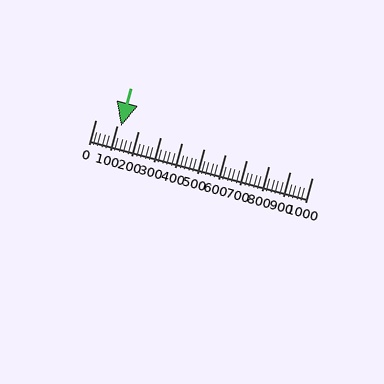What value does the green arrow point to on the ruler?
The green arrow points to approximately 120.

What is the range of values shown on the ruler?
The ruler shows values from 0 to 1000.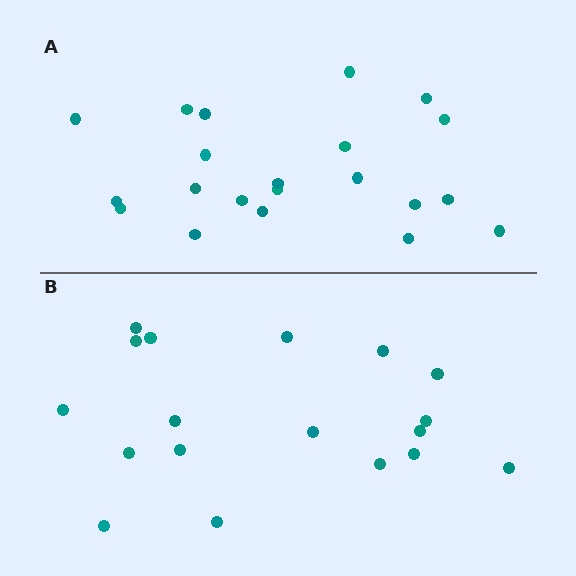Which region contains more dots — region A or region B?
Region A (the top region) has more dots.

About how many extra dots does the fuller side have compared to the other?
Region A has just a few more — roughly 2 or 3 more dots than region B.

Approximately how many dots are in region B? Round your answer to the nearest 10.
About 20 dots. (The exact count is 18, which rounds to 20.)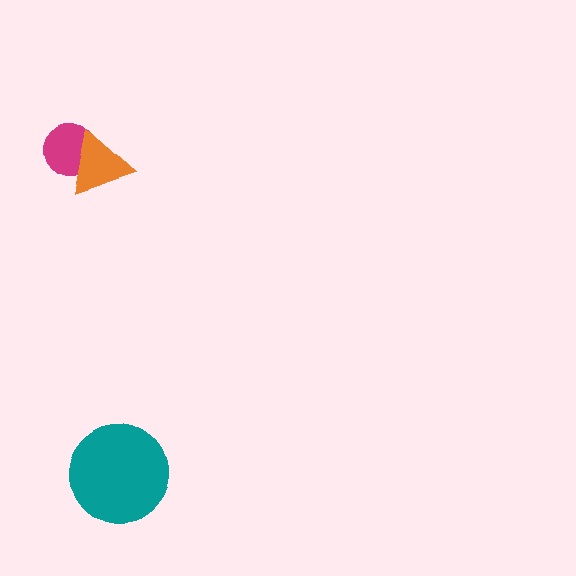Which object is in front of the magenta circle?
The orange triangle is in front of the magenta circle.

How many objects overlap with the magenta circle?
1 object overlaps with the magenta circle.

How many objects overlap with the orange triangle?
1 object overlaps with the orange triangle.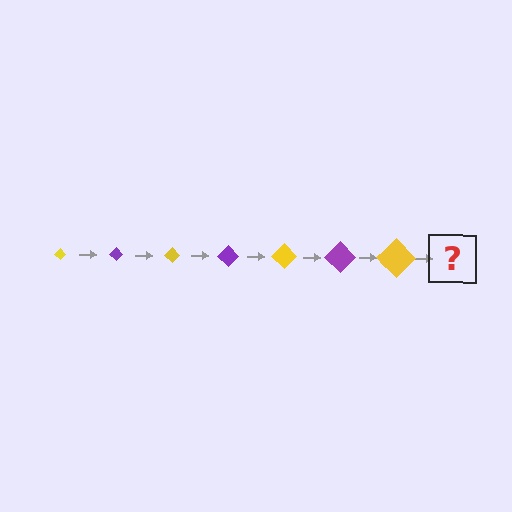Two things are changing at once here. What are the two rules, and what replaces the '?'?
The two rules are that the diamond grows larger each step and the color cycles through yellow and purple. The '?' should be a purple diamond, larger than the previous one.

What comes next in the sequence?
The next element should be a purple diamond, larger than the previous one.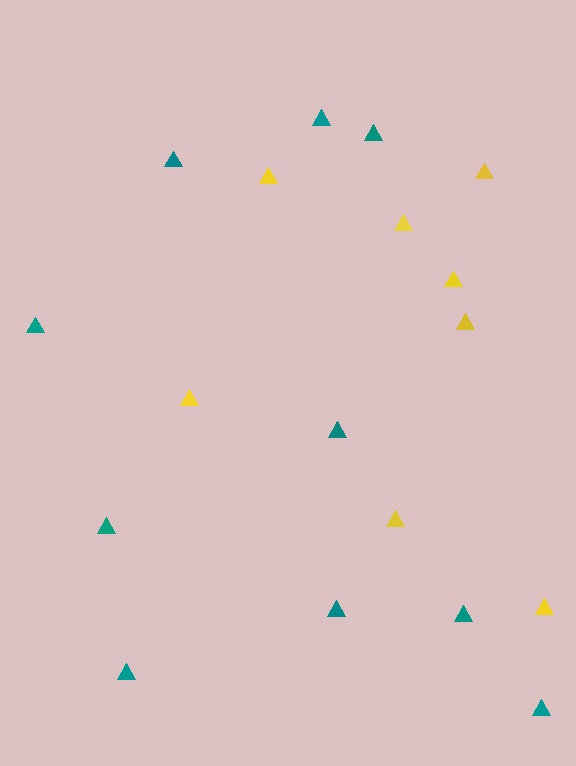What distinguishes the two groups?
There are 2 groups: one group of teal triangles (10) and one group of yellow triangles (8).